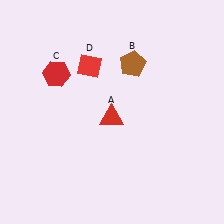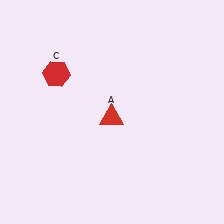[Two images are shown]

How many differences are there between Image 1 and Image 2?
There are 2 differences between the two images.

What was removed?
The red diamond (D), the brown pentagon (B) were removed in Image 2.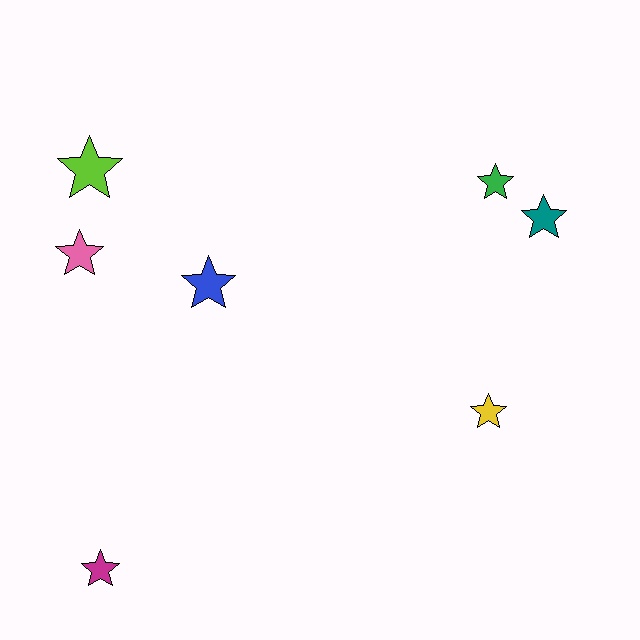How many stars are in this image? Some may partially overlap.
There are 7 stars.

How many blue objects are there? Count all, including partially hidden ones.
There is 1 blue object.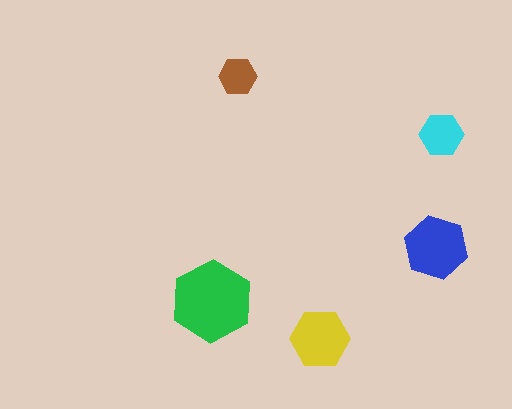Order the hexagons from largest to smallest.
the green one, the blue one, the yellow one, the cyan one, the brown one.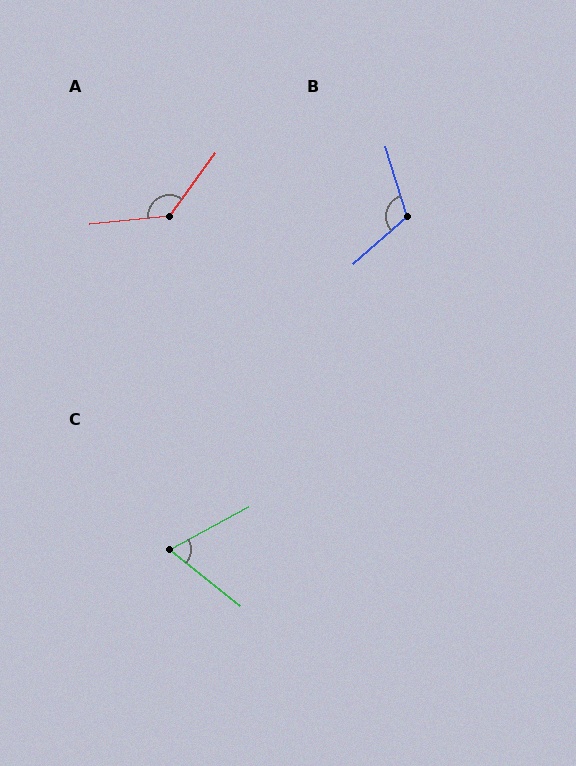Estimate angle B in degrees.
Approximately 114 degrees.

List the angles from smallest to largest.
C (67°), B (114°), A (132°).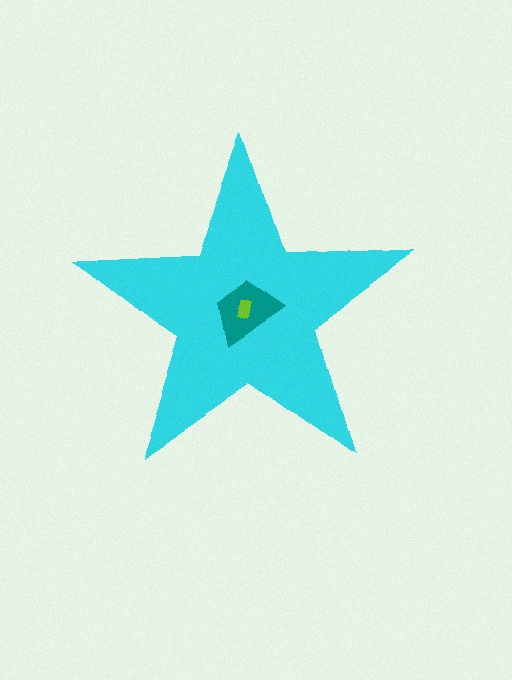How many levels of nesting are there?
3.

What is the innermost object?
The lime rectangle.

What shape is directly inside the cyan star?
The teal trapezoid.